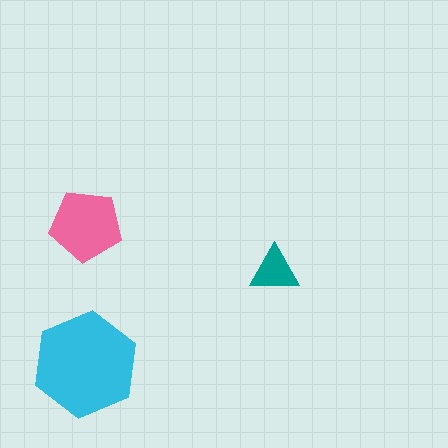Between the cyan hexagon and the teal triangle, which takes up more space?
The cyan hexagon.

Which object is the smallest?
The teal triangle.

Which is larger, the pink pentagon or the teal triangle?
The pink pentagon.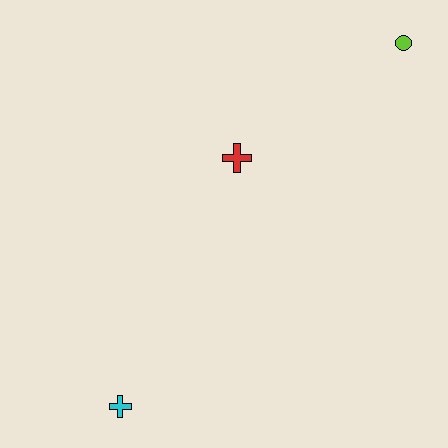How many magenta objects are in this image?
There are no magenta objects.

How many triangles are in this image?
There are no triangles.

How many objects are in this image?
There are 3 objects.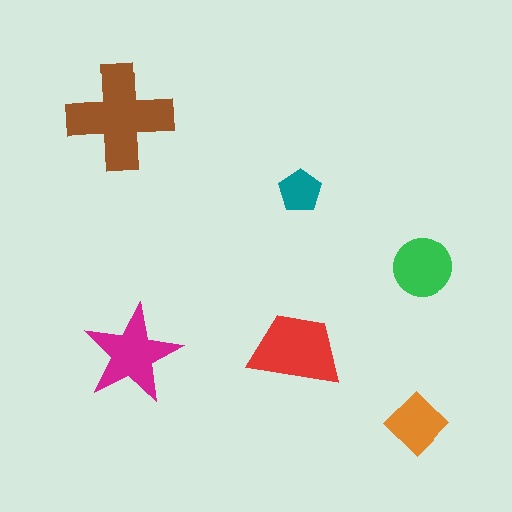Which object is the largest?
The brown cross.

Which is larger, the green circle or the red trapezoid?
The red trapezoid.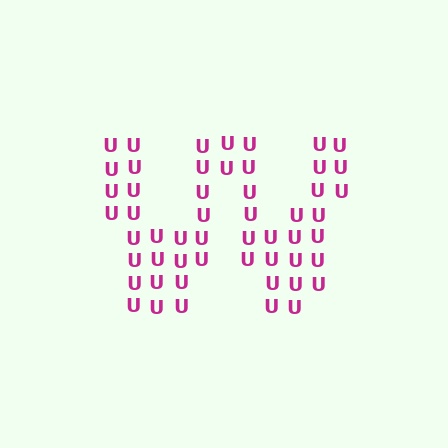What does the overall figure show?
The overall figure shows the letter W.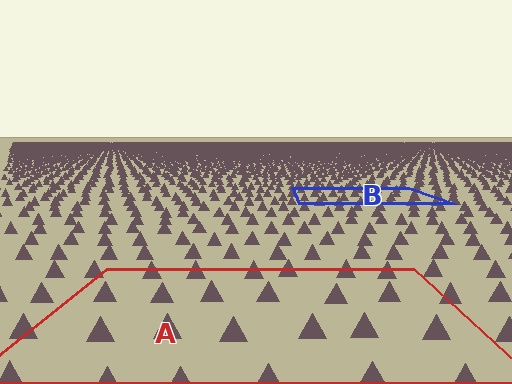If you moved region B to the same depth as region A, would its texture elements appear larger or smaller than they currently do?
They would appear larger. At a closer depth, the same texture elements are projected at a bigger on-screen size.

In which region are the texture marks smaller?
The texture marks are smaller in region B, because it is farther away.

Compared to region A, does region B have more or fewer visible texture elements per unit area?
Region B has more texture elements per unit area — they are packed more densely because it is farther away.